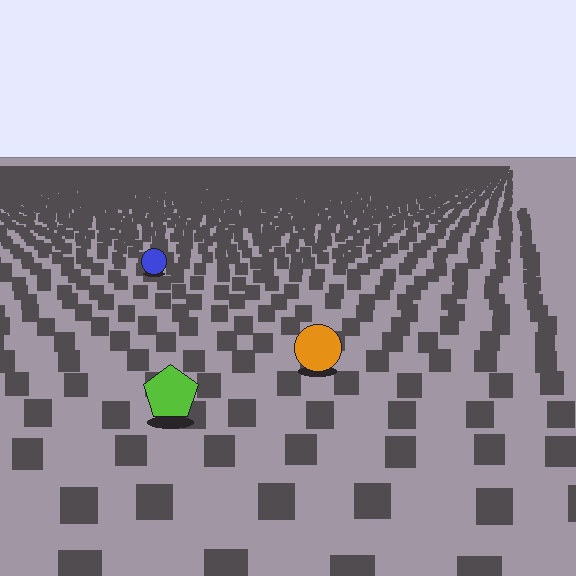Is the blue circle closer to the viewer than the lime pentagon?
No. The lime pentagon is closer — you can tell from the texture gradient: the ground texture is coarser near it.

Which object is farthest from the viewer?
The blue circle is farthest from the viewer. It appears smaller and the ground texture around it is denser.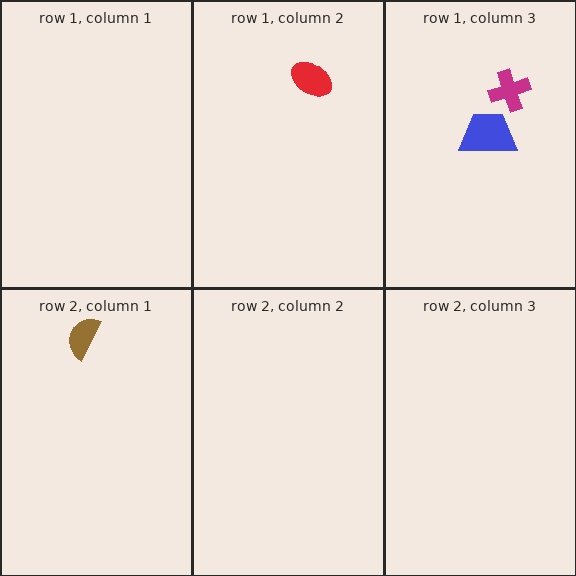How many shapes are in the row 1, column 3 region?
2.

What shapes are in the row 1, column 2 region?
The red ellipse.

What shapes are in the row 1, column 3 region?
The magenta cross, the blue trapezoid.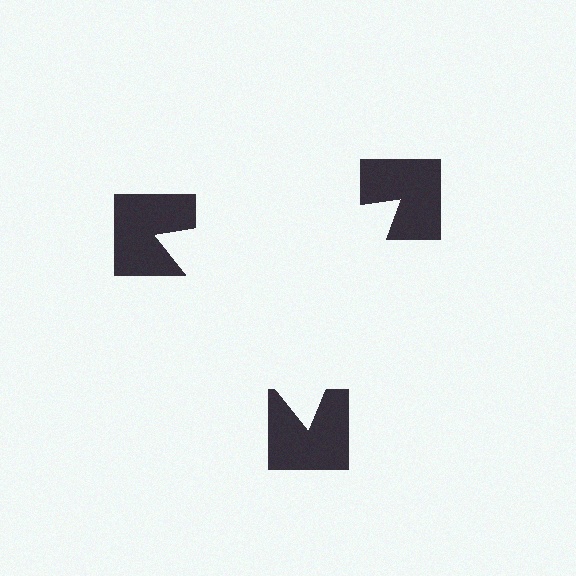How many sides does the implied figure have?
3 sides.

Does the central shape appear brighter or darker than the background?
It typically appears slightly brighter than the background, even though no actual brightness change is drawn.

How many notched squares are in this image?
There are 3 — one at each vertex of the illusory triangle.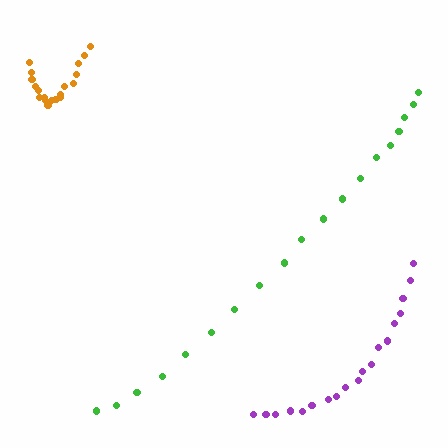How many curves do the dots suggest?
There are 3 distinct paths.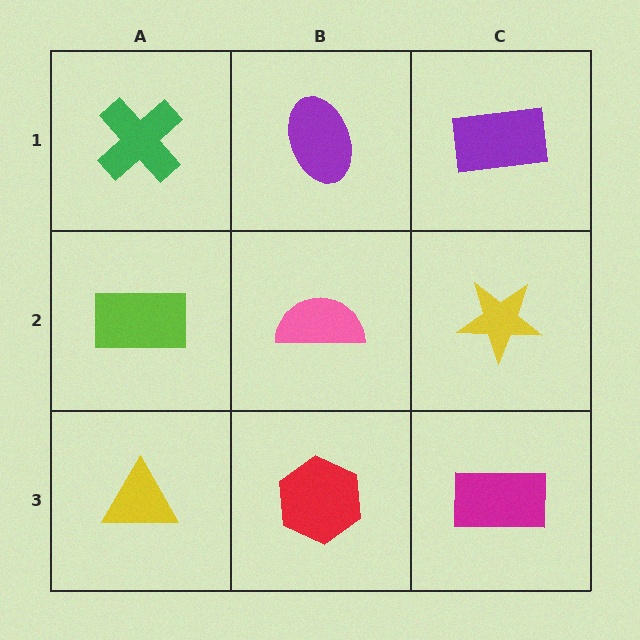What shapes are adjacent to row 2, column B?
A purple ellipse (row 1, column B), a red hexagon (row 3, column B), a lime rectangle (row 2, column A), a yellow star (row 2, column C).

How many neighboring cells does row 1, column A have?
2.